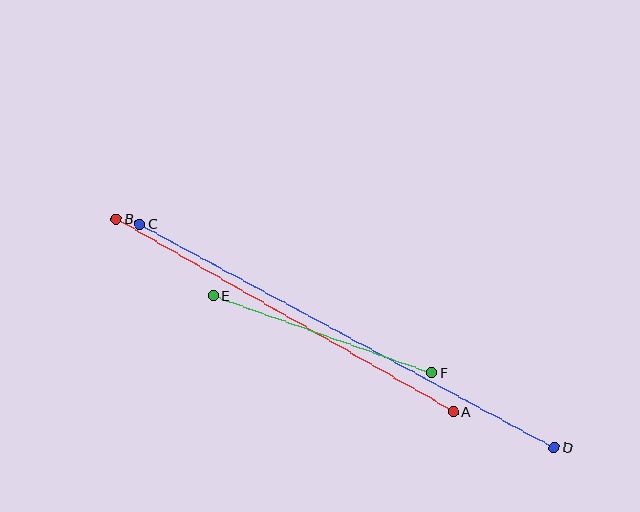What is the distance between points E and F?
The distance is approximately 232 pixels.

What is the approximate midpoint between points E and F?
The midpoint is at approximately (322, 334) pixels.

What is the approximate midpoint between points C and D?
The midpoint is at approximately (347, 336) pixels.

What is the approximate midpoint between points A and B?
The midpoint is at approximately (285, 315) pixels.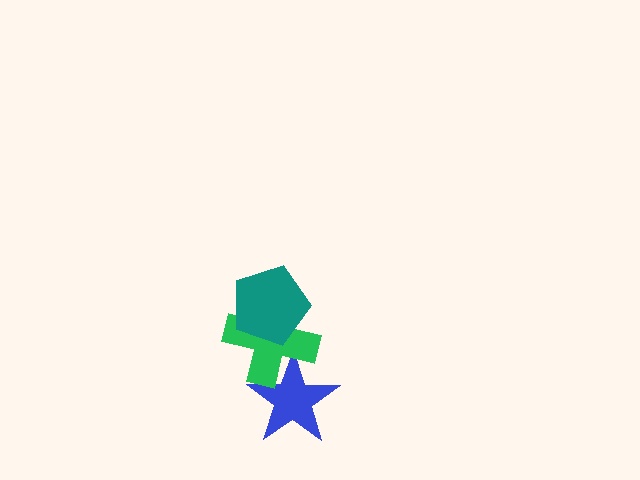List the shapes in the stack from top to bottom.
From top to bottom: the teal pentagon, the green cross, the blue star.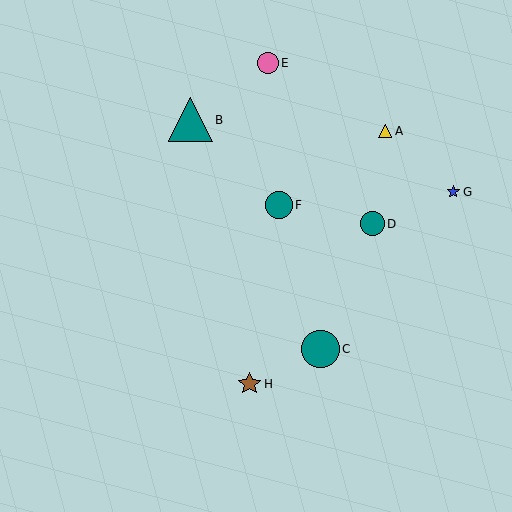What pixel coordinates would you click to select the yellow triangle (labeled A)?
Click at (385, 131) to select the yellow triangle A.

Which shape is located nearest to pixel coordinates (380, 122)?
The yellow triangle (labeled A) at (385, 131) is nearest to that location.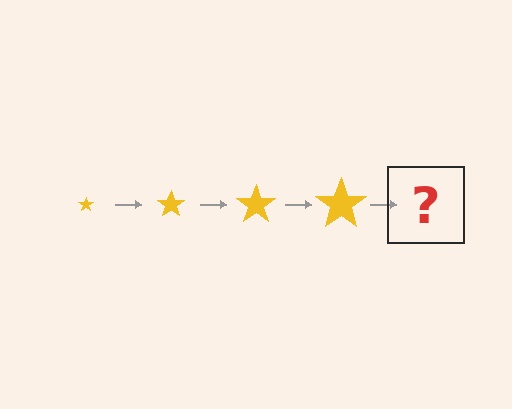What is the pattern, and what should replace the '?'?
The pattern is that the star gets progressively larger each step. The '?' should be a yellow star, larger than the previous one.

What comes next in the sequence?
The next element should be a yellow star, larger than the previous one.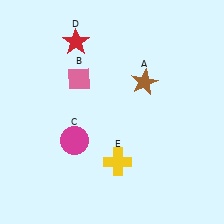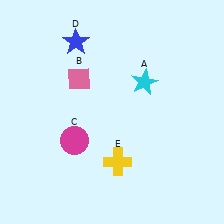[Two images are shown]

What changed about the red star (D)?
In Image 1, D is red. In Image 2, it changed to blue.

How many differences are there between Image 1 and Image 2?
There are 2 differences between the two images.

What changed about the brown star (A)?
In Image 1, A is brown. In Image 2, it changed to cyan.